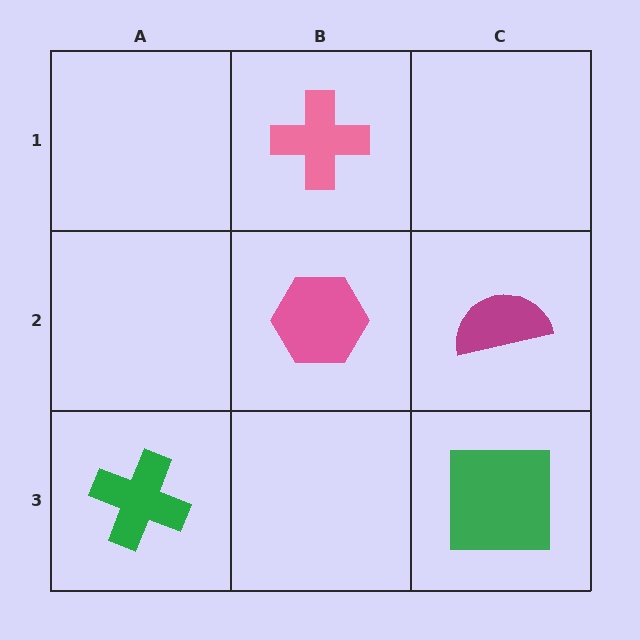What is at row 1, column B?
A pink cross.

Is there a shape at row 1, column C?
No, that cell is empty.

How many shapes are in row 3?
2 shapes.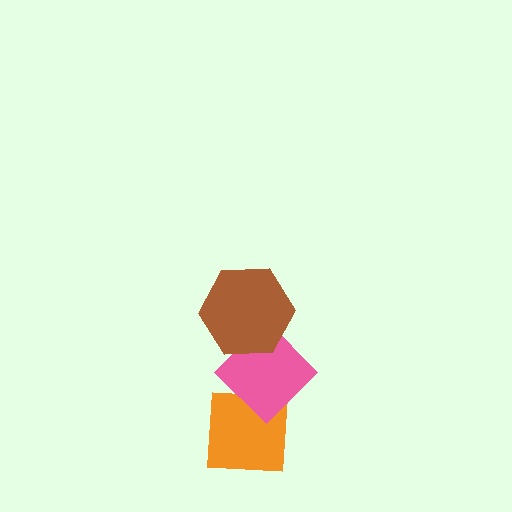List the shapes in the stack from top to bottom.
From top to bottom: the brown hexagon, the pink diamond, the orange square.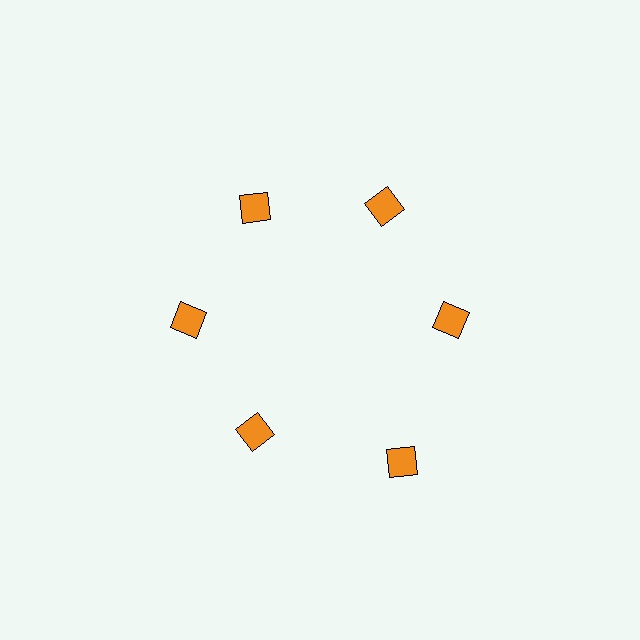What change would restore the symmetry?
The symmetry would be restored by moving it inward, back onto the ring so that all 6 squares sit at equal angles and equal distance from the center.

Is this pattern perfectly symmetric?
No. The 6 orange squares are arranged in a ring, but one element near the 5 o'clock position is pushed outward from the center, breaking the 6-fold rotational symmetry.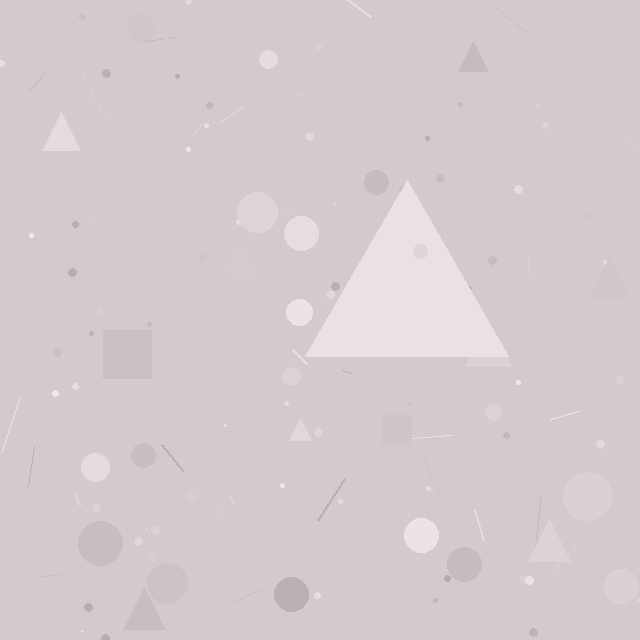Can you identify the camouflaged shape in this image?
The camouflaged shape is a triangle.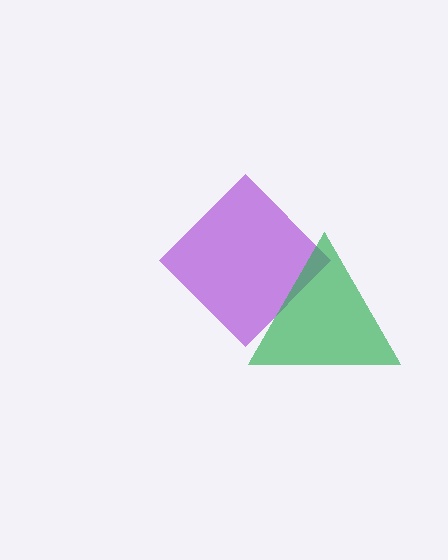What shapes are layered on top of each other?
The layered shapes are: a purple diamond, a green triangle.